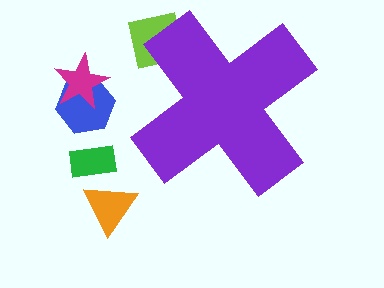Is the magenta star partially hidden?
No, the magenta star is fully visible.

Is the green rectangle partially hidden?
No, the green rectangle is fully visible.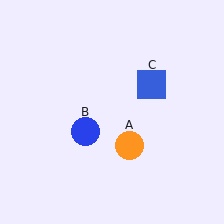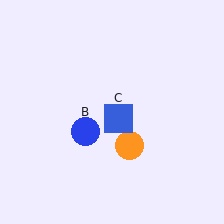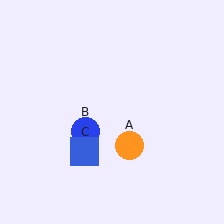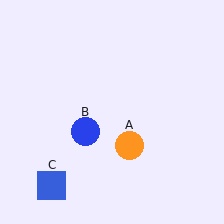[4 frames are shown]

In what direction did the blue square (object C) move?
The blue square (object C) moved down and to the left.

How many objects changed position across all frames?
1 object changed position: blue square (object C).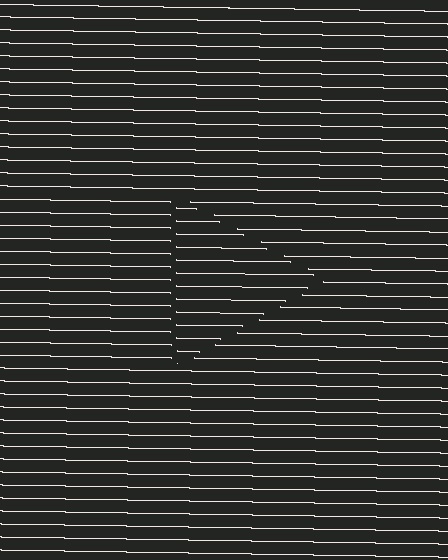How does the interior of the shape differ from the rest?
The interior of the shape contains the same grating, shifted by half a period — the contour is defined by the phase discontinuity where line-ends from the inner and outer gratings abut.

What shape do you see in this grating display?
An illusory triangle. The interior of the shape contains the same grating, shifted by half a period — the contour is defined by the phase discontinuity where line-ends from the inner and outer gratings abut.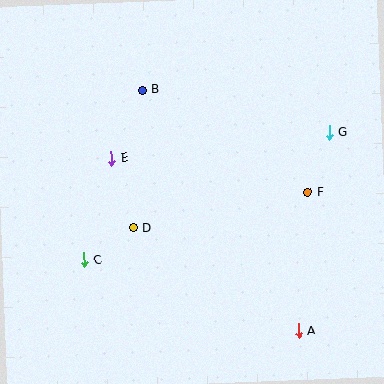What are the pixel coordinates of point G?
Point G is at (329, 132).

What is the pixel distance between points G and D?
The distance between G and D is 218 pixels.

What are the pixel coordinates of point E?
Point E is at (111, 159).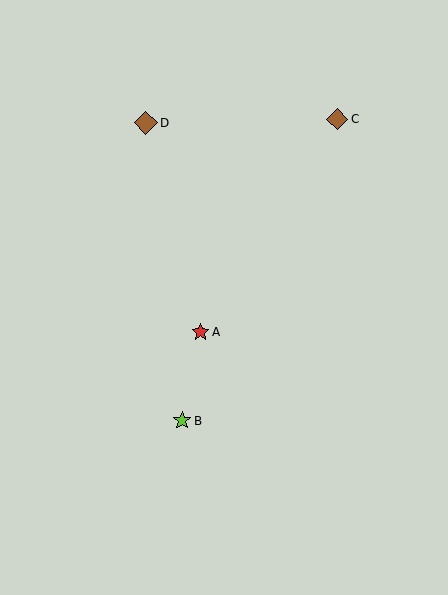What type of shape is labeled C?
Shape C is a brown diamond.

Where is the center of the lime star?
The center of the lime star is at (182, 421).